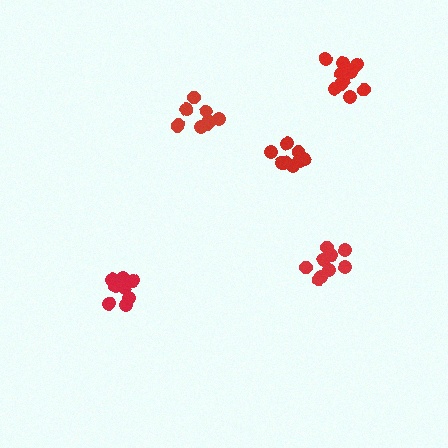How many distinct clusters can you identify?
There are 5 distinct clusters.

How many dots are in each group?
Group 1: 9 dots, Group 2: 9 dots, Group 3: 9 dots, Group 4: 8 dots, Group 5: 10 dots (45 total).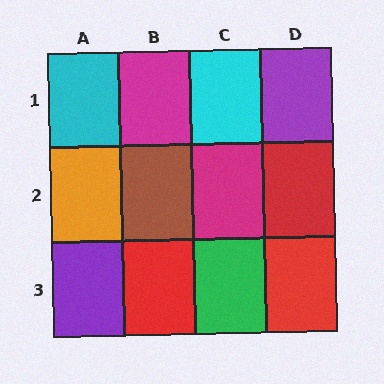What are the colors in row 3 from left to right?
Purple, red, green, red.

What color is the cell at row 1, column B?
Magenta.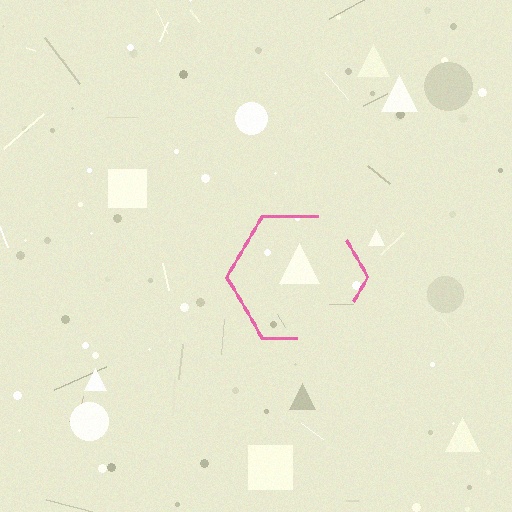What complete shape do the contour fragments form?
The contour fragments form a hexagon.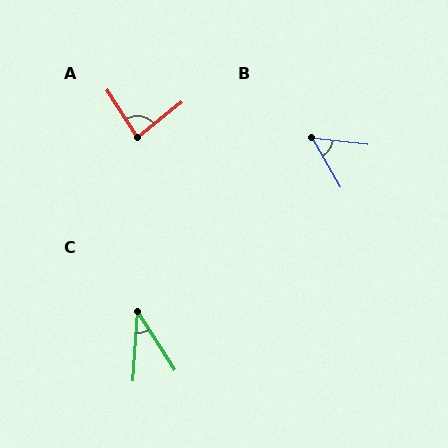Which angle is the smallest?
C, at approximately 36 degrees.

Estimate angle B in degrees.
Approximately 54 degrees.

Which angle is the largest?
A, at approximately 84 degrees.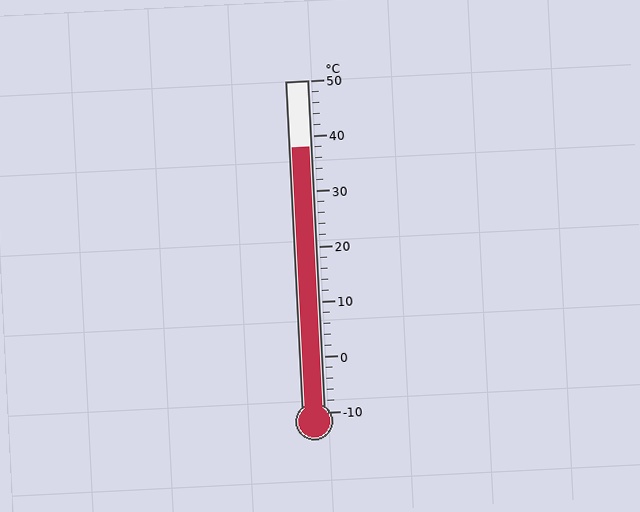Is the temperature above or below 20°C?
The temperature is above 20°C.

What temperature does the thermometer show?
The thermometer shows approximately 38°C.